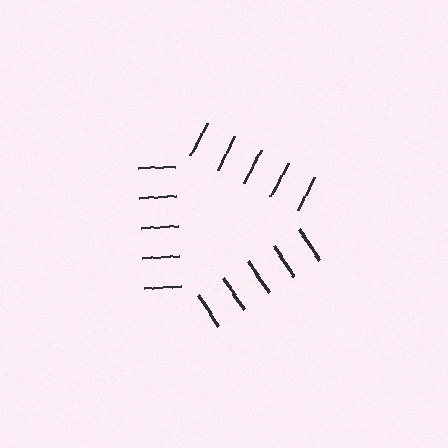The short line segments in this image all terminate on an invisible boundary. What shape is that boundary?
An illusory triangle — the line segments terminate on its edges but no continuous stroke is drawn.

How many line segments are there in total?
15 — 5 along each of the 3 edges.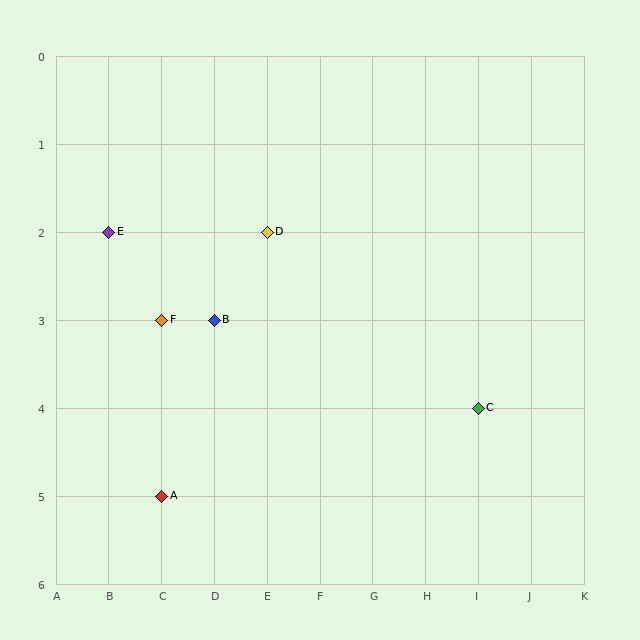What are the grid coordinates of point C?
Point C is at grid coordinates (I, 4).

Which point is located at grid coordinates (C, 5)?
Point A is at (C, 5).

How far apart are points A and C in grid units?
Points A and C are 6 columns and 1 row apart (about 6.1 grid units diagonally).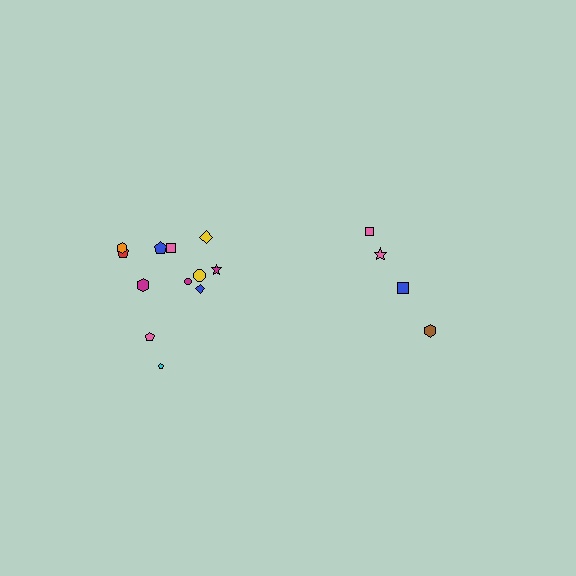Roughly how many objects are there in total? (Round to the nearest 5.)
Roughly 15 objects in total.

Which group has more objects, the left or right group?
The left group.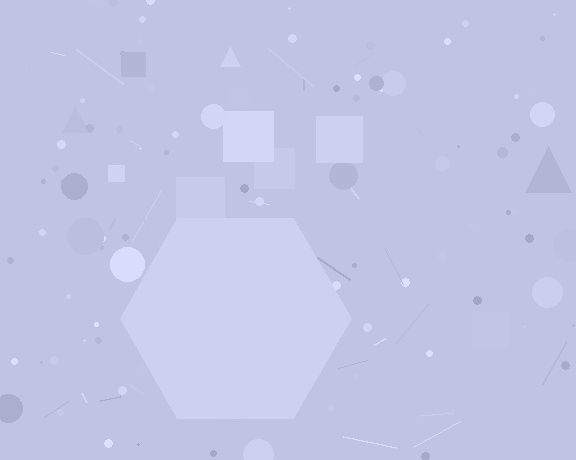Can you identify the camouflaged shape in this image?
The camouflaged shape is a hexagon.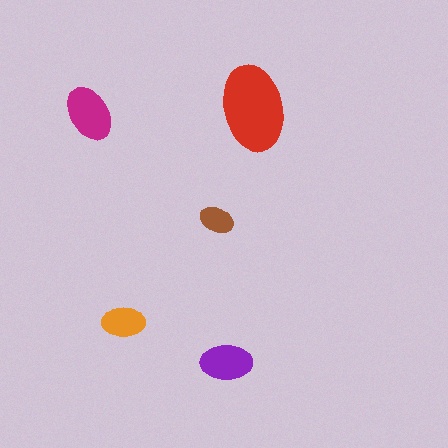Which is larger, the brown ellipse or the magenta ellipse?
The magenta one.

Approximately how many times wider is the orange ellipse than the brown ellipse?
About 1.5 times wider.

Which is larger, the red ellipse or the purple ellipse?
The red one.